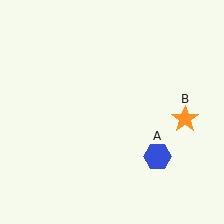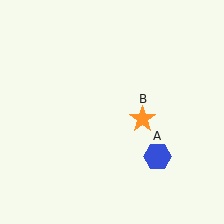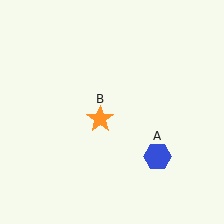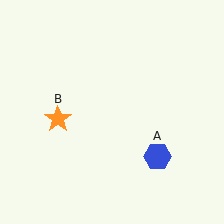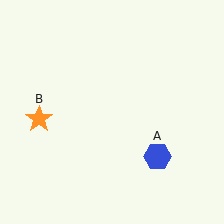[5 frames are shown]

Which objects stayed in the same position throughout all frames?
Blue hexagon (object A) remained stationary.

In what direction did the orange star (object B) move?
The orange star (object B) moved left.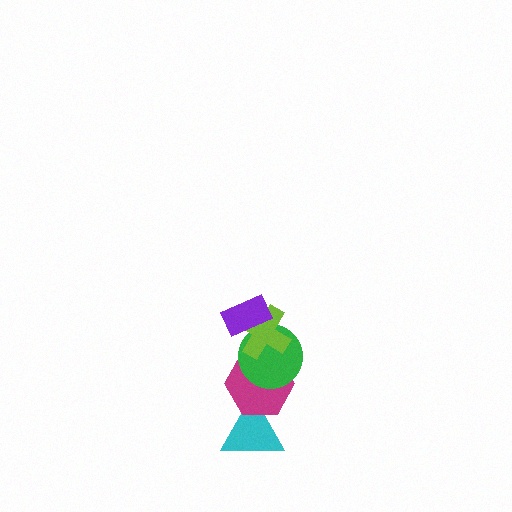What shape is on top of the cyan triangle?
The magenta hexagon is on top of the cyan triangle.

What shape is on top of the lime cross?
The purple rectangle is on top of the lime cross.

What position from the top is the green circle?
The green circle is 3rd from the top.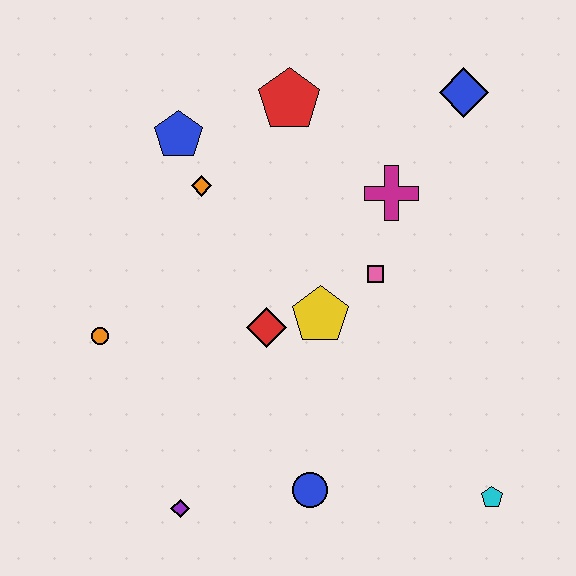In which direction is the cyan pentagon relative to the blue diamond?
The cyan pentagon is below the blue diamond.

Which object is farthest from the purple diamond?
The blue diamond is farthest from the purple diamond.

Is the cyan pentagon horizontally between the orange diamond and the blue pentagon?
No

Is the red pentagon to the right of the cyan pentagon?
No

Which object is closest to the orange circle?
The red diamond is closest to the orange circle.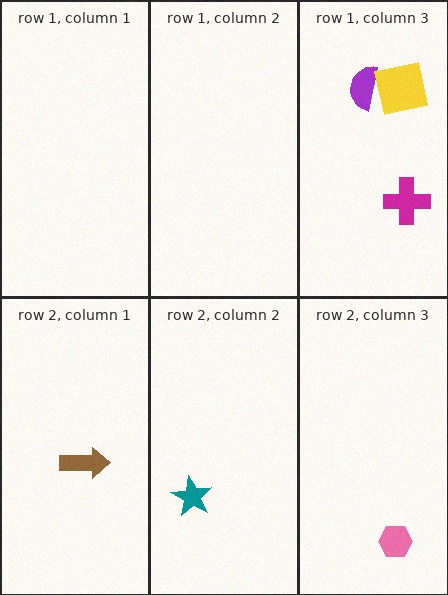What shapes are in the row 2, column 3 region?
The pink hexagon.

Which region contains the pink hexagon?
The row 2, column 3 region.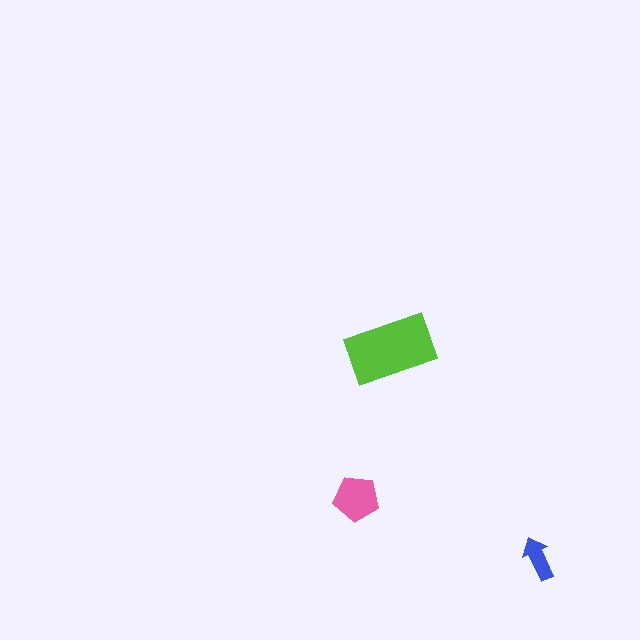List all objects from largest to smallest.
The lime rectangle, the pink pentagon, the blue arrow.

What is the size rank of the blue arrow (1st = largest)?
3rd.